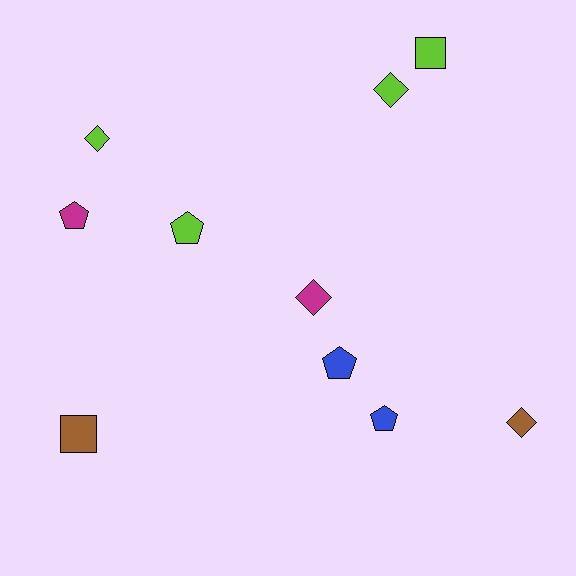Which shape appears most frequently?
Pentagon, with 4 objects.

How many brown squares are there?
There is 1 brown square.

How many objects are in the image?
There are 10 objects.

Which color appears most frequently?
Lime, with 4 objects.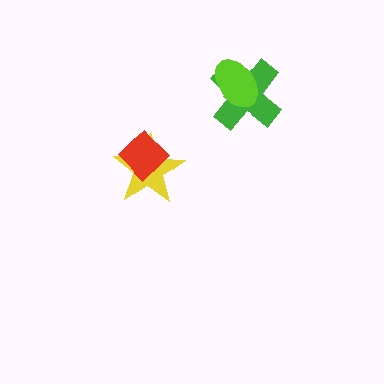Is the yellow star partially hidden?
Yes, it is partially covered by another shape.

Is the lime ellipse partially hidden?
No, no other shape covers it.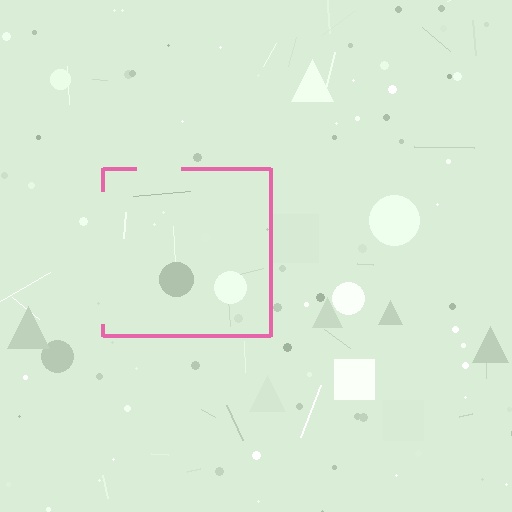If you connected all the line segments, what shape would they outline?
They would outline a square.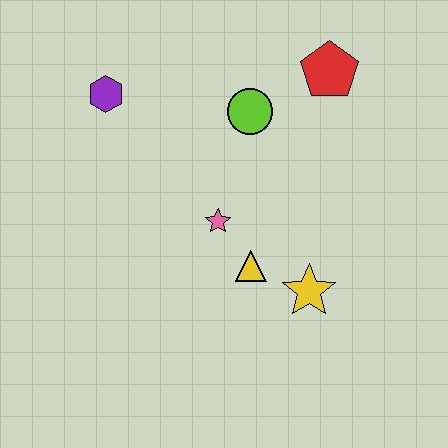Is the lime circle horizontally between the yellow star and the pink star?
Yes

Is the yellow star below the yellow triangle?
Yes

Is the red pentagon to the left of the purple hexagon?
No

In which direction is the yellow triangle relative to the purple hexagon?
The yellow triangle is below the purple hexagon.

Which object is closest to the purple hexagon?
The lime circle is closest to the purple hexagon.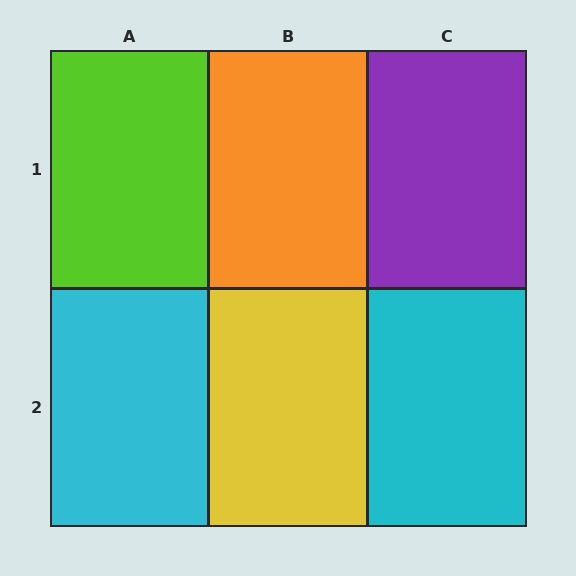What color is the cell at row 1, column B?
Orange.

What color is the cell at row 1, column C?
Purple.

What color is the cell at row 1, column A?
Lime.